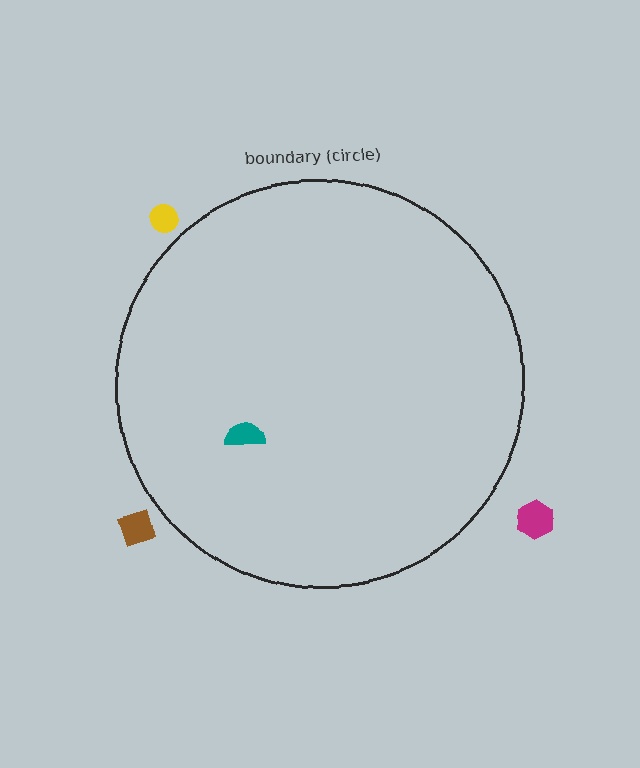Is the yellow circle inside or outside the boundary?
Outside.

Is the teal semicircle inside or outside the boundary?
Inside.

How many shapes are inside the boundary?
1 inside, 3 outside.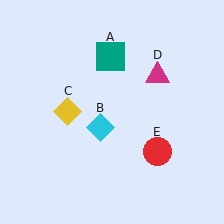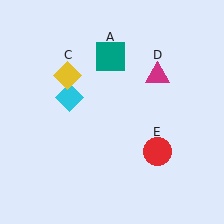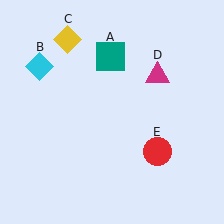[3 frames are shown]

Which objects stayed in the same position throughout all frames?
Teal square (object A) and magenta triangle (object D) and red circle (object E) remained stationary.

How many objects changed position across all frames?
2 objects changed position: cyan diamond (object B), yellow diamond (object C).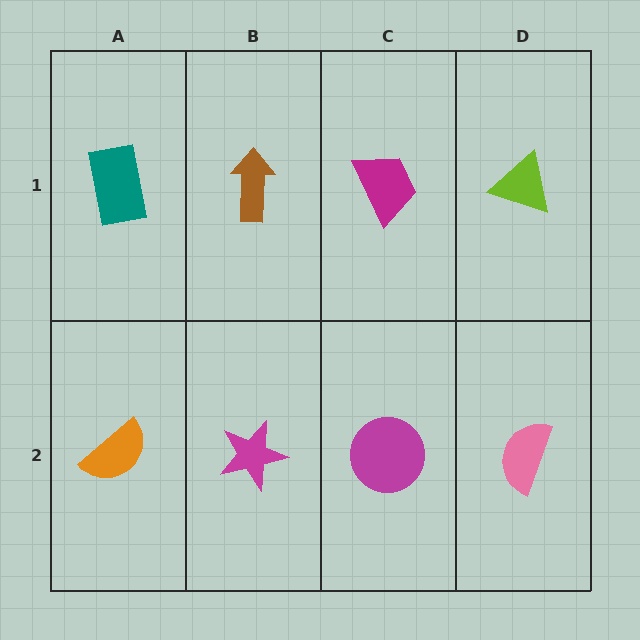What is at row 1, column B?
A brown arrow.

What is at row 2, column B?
A magenta star.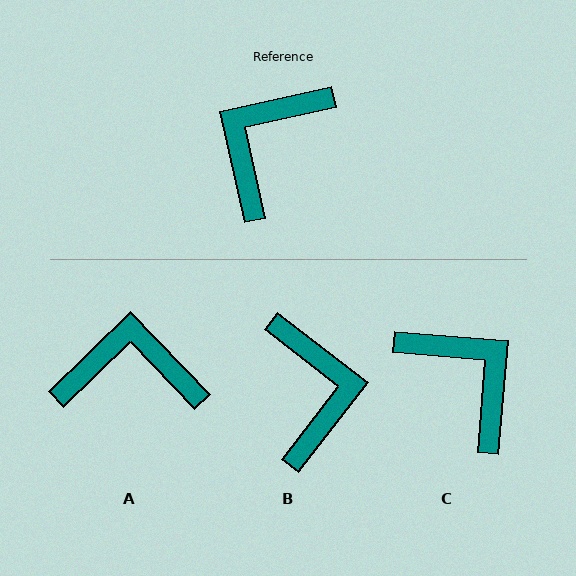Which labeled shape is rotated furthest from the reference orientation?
B, about 140 degrees away.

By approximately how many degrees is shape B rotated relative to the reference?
Approximately 140 degrees clockwise.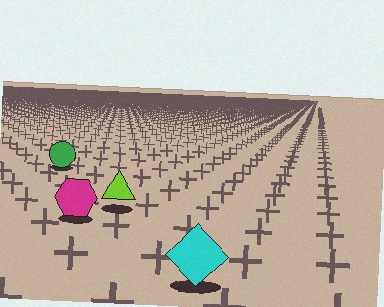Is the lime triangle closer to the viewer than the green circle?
Yes. The lime triangle is closer — you can tell from the texture gradient: the ground texture is coarser near it.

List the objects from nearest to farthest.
From nearest to farthest: the cyan diamond, the magenta hexagon, the lime triangle, the green circle.